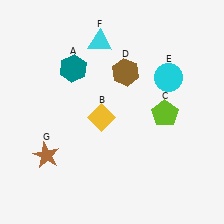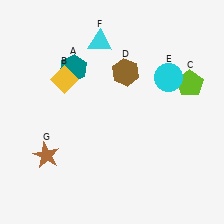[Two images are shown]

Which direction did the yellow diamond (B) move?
The yellow diamond (B) moved up.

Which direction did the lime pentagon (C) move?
The lime pentagon (C) moved up.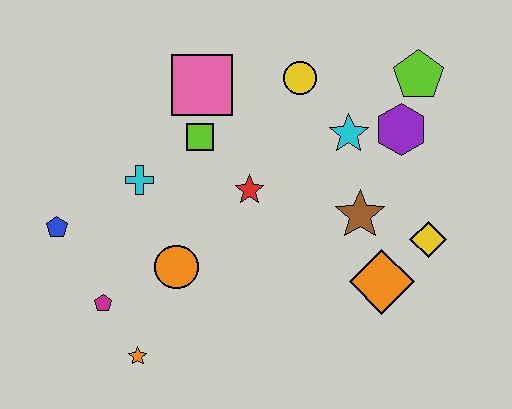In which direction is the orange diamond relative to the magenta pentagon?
The orange diamond is to the right of the magenta pentagon.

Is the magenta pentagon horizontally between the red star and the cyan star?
No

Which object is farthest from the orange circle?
The lime pentagon is farthest from the orange circle.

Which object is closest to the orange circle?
The magenta pentagon is closest to the orange circle.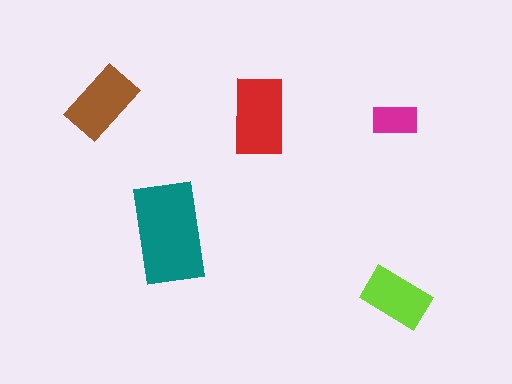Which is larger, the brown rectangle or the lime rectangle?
The brown one.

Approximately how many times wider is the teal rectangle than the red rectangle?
About 1.5 times wider.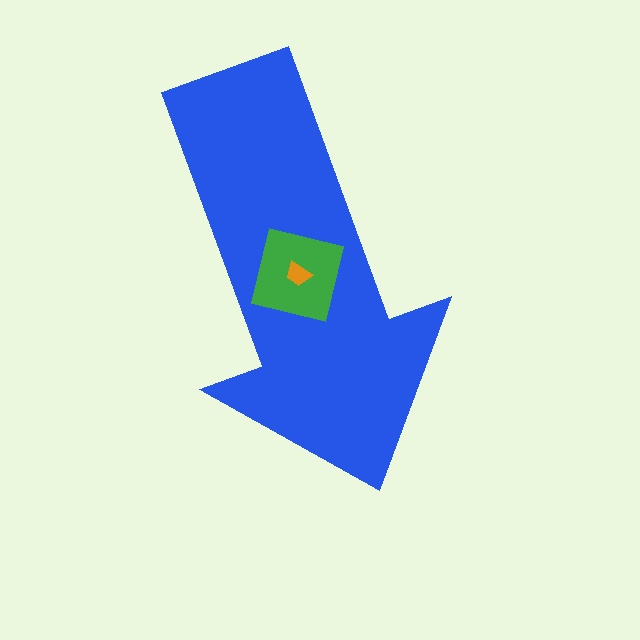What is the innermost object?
The orange trapezoid.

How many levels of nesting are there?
3.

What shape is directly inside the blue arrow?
The green square.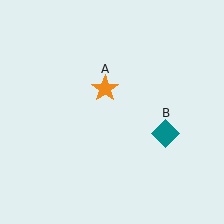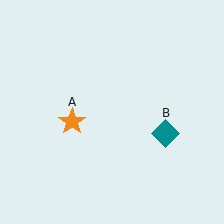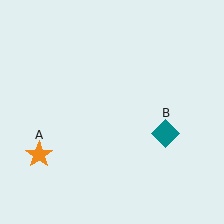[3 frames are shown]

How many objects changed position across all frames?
1 object changed position: orange star (object A).